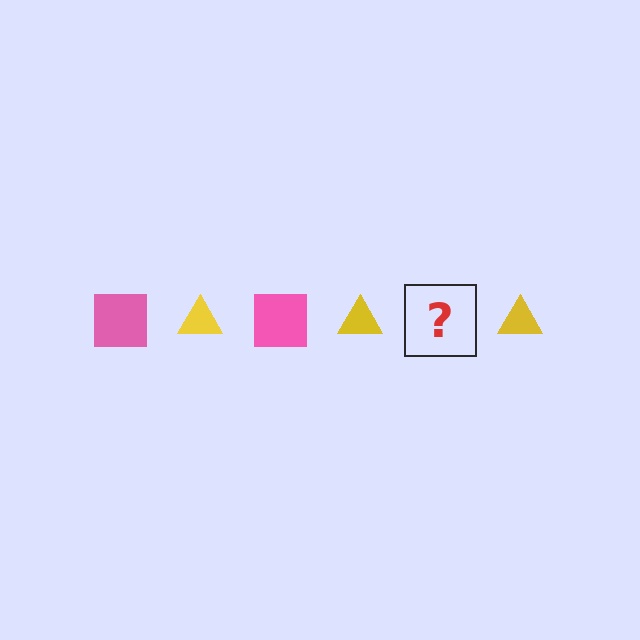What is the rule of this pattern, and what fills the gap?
The rule is that the pattern alternates between pink square and yellow triangle. The gap should be filled with a pink square.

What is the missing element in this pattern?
The missing element is a pink square.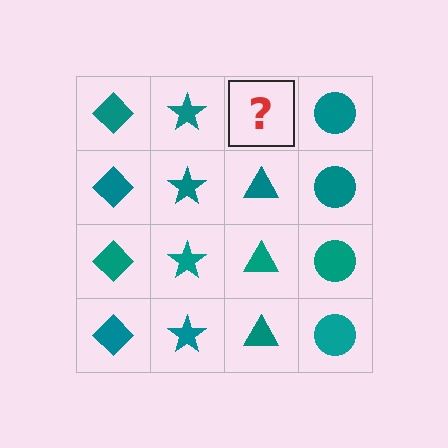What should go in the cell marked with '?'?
The missing cell should contain a teal triangle.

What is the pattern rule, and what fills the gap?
The rule is that each column has a consistent shape. The gap should be filled with a teal triangle.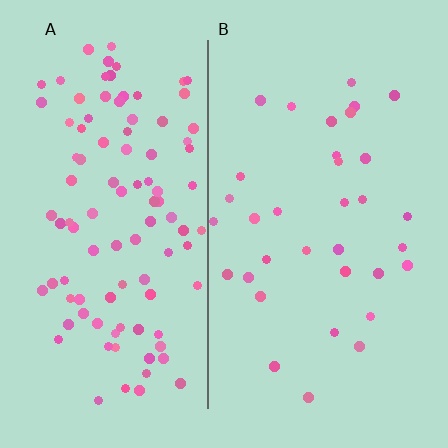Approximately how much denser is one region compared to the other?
Approximately 3.0× — region A over region B.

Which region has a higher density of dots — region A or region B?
A (the left).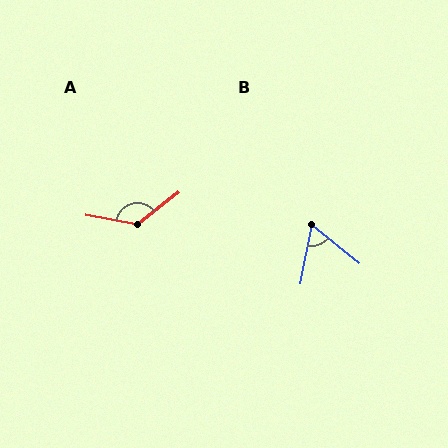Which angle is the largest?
A, at approximately 131 degrees.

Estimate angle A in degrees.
Approximately 131 degrees.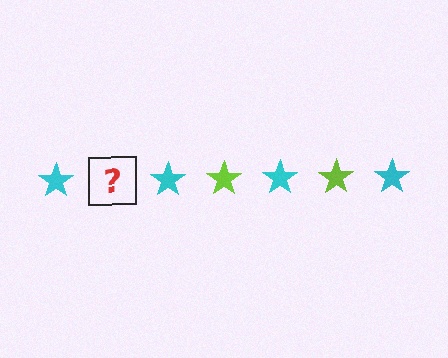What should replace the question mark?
The question mark should be replaced with a lime star.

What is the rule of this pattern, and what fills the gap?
The rule is that the pattern cycles through cyan, lime stars. The gap should be filled with a lime star.